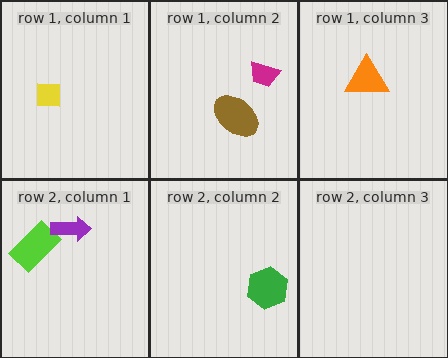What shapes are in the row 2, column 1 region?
The lime rectangle, the purple arrow.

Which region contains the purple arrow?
The row 2, column 1 region.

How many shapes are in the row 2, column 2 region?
1.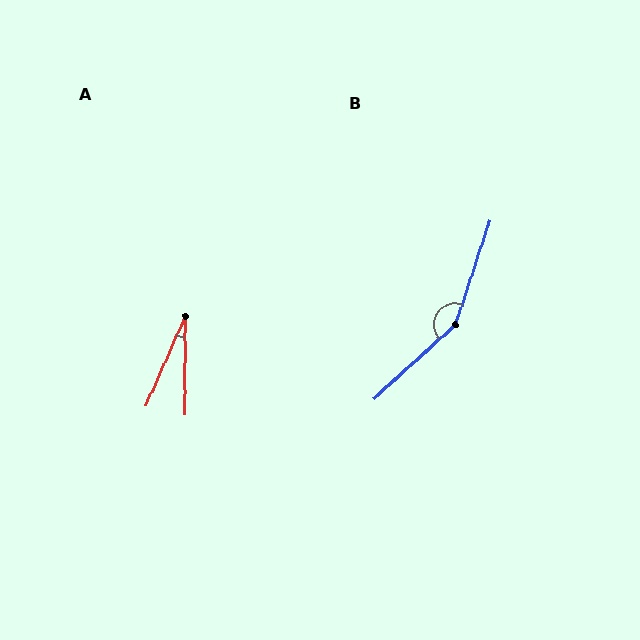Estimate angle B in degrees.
Approximately 151 degrees.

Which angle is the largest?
B, at approximately 151 degrees.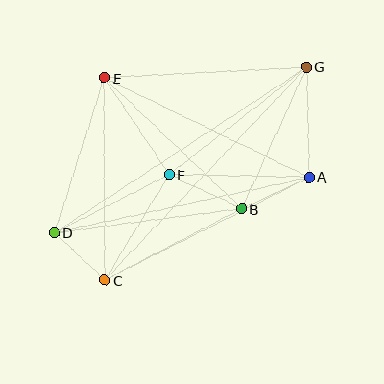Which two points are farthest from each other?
Points D and G are farthest from each other.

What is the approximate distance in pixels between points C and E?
The distance between C and E is approximately 202 pixels.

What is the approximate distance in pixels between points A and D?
The distance between A and D is approximately 261 pixels.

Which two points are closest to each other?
Points C and D are closest to each other.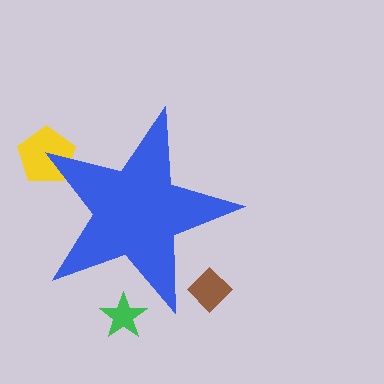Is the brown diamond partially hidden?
Yes, the brown diamond is partially hidden behind the blue star.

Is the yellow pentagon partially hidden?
Yes, the yellow pentagon is partially hidden behind the blue star.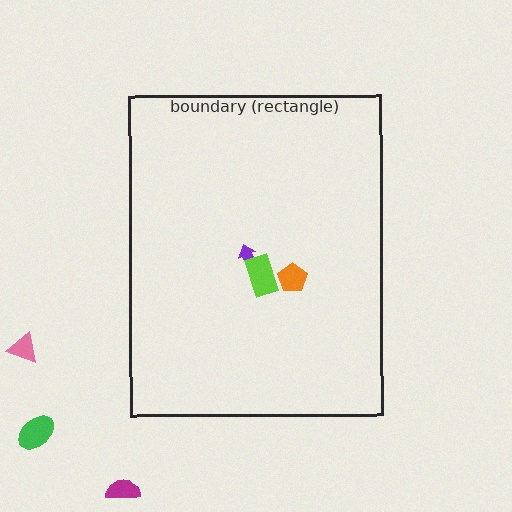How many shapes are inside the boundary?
3 inside, 3 outside.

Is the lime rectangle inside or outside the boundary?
Inside.